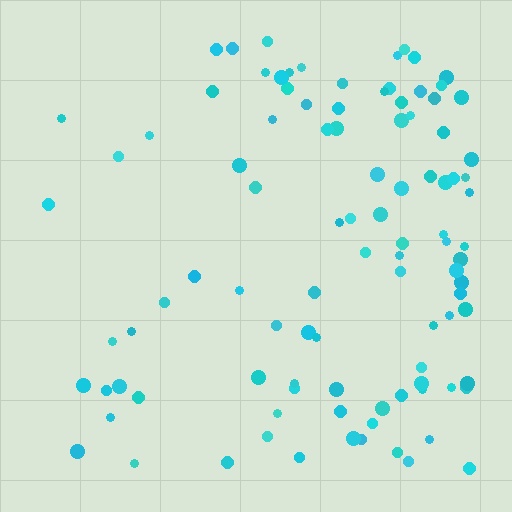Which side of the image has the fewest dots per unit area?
The left.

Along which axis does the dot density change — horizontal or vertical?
Horizontal.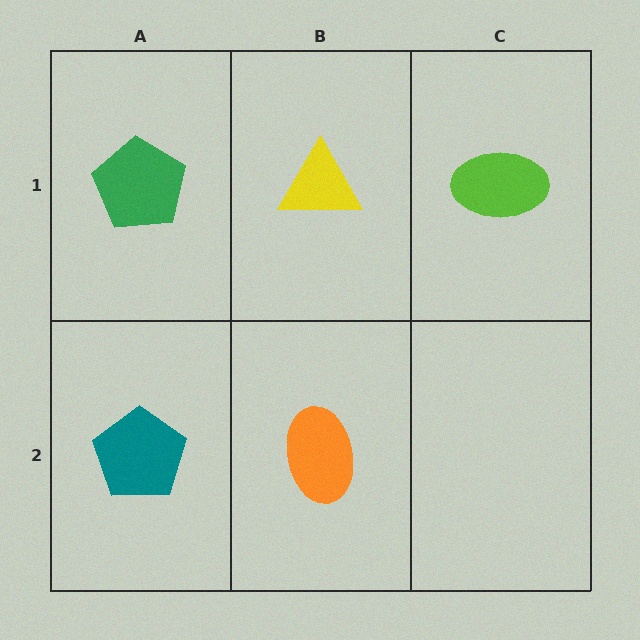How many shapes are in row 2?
2 shapes.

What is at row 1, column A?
A green pentagon.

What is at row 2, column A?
A teal pentagon.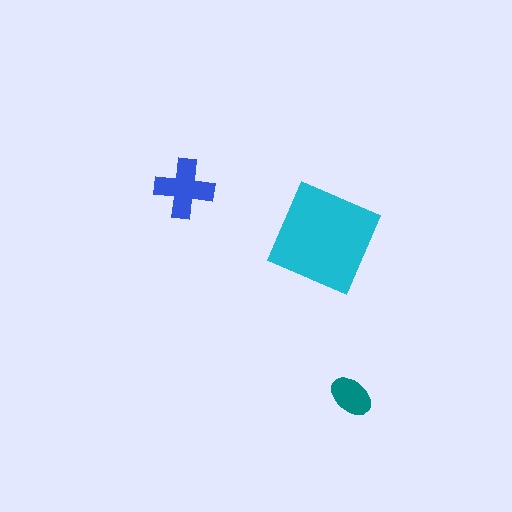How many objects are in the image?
There are 3 objects in the image.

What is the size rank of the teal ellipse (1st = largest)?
3rd.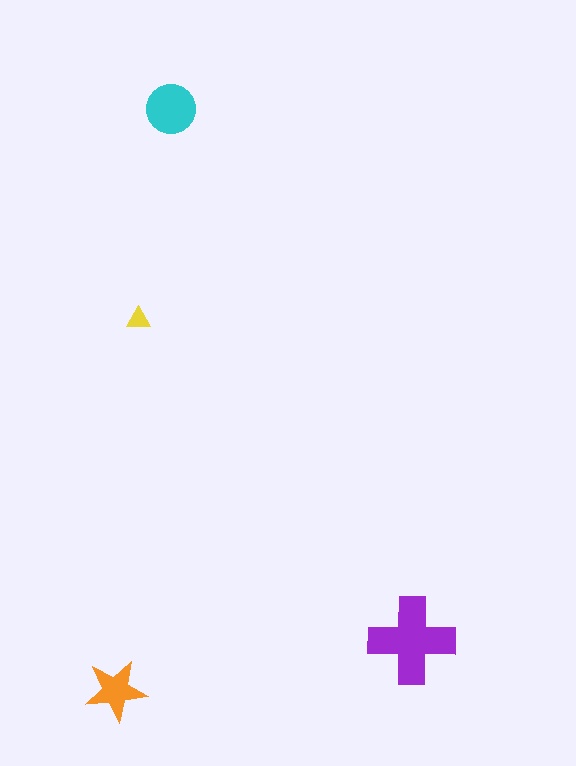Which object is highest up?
The cyan circle is topmost.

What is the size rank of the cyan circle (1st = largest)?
2nd.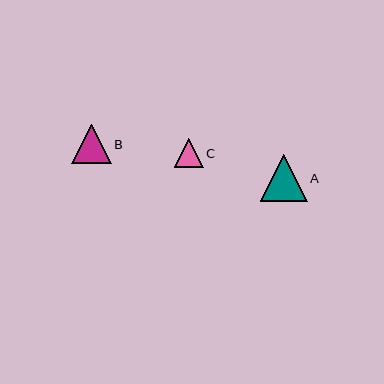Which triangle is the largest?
Triangle A is the largest with a size of approximately 47 pixels.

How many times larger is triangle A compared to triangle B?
Triangle A is approximately 1.2 times the size of triangle B.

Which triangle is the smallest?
Triangle C is the smallest with a size of approximately 29 pixels.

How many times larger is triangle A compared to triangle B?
Triangle A is approximately 1.2 times the size of triangle B.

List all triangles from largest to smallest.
From largest to smallest: A, B, C.